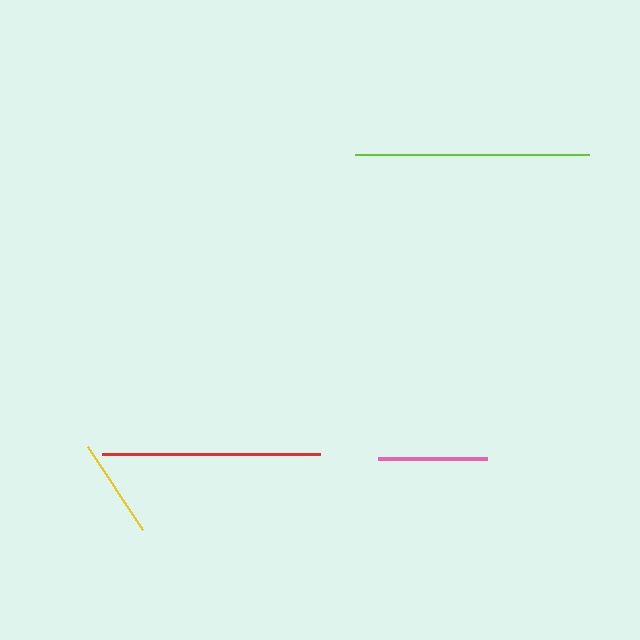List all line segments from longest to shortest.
From longest to shortest: lime, red, pink, yellow.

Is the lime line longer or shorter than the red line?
The lime line is longer than the red line.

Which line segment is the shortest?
The yellow line is the shortest at approximately 99 pixels.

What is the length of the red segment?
The red segment is approximately 218 pixels long.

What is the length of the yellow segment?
The yellow segment is approximately 99 pixels long.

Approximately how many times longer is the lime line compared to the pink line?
The lime line is approximately 2.1 times the length of the pink line.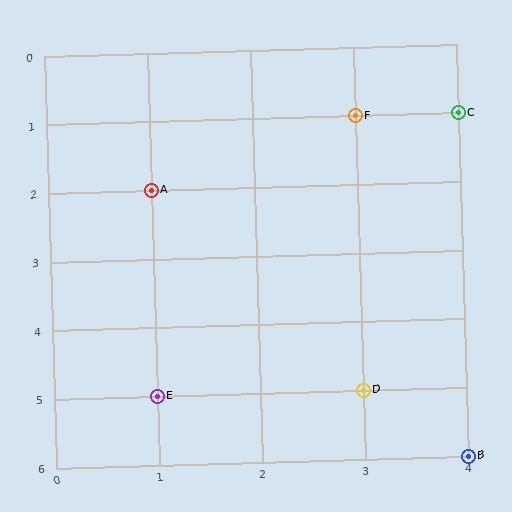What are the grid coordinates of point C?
Point C is at grid coordinates (4, 1).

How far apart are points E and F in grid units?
Points E and F are 2 columns and 4 rows apart (about 4.5 grid units diagonally).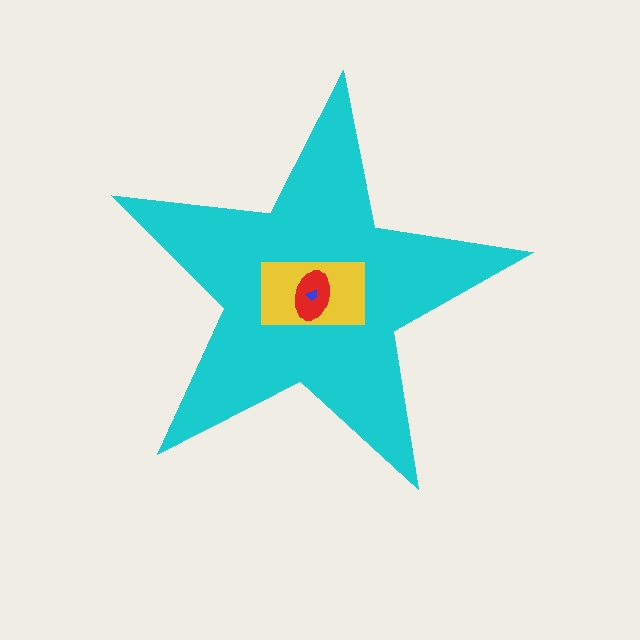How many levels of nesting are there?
4.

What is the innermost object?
The blue trapezoid.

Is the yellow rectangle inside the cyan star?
Yes.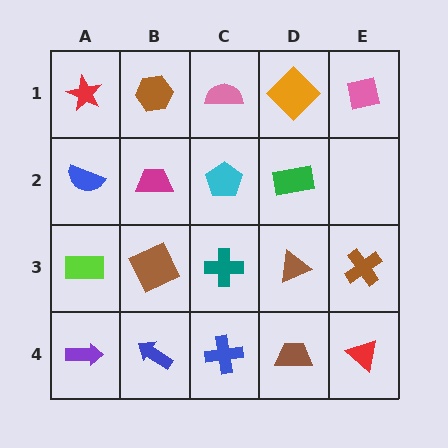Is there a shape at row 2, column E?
No, that cell is empty.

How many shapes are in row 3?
5 shapes.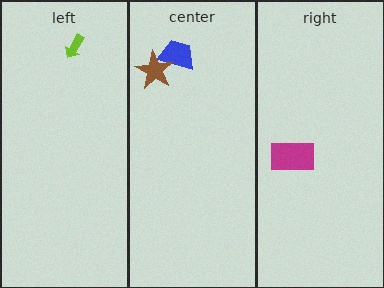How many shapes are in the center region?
2.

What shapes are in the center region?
The blue trapezoid, the brown star.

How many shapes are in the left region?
1.